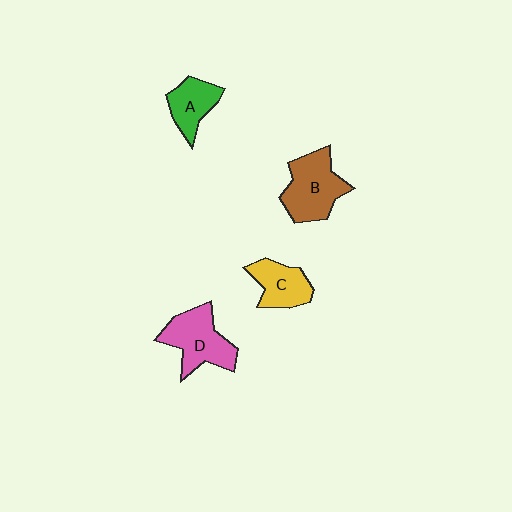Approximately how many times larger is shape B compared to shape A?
Approximately 1.5 times.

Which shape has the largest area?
Shape B (brown).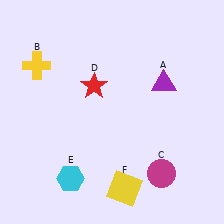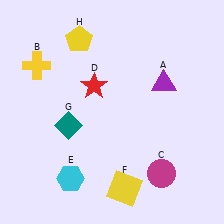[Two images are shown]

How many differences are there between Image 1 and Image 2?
There are 2 differences between the two images.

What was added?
A teal diamond (G), a yellow pentagon (H) were added in Image 2.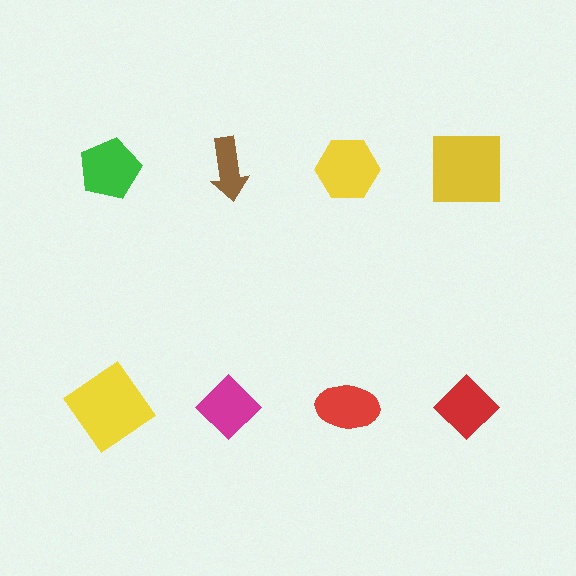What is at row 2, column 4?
A red diamond.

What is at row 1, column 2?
A brown arrow.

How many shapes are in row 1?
4 shapes.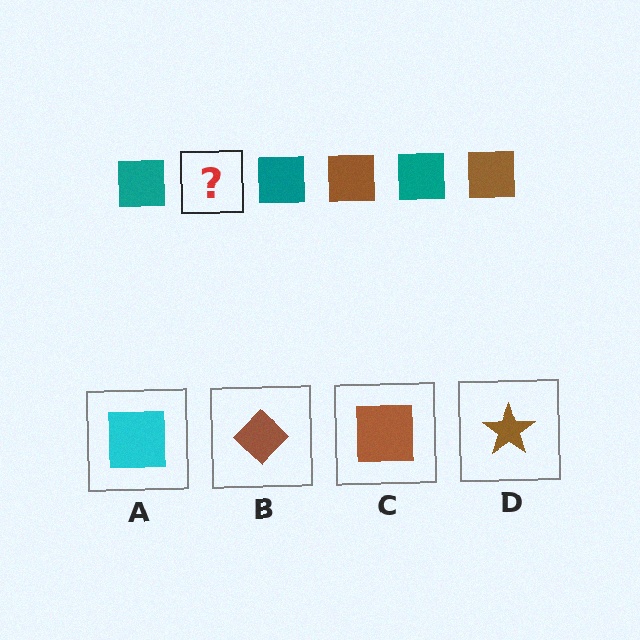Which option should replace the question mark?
Option C.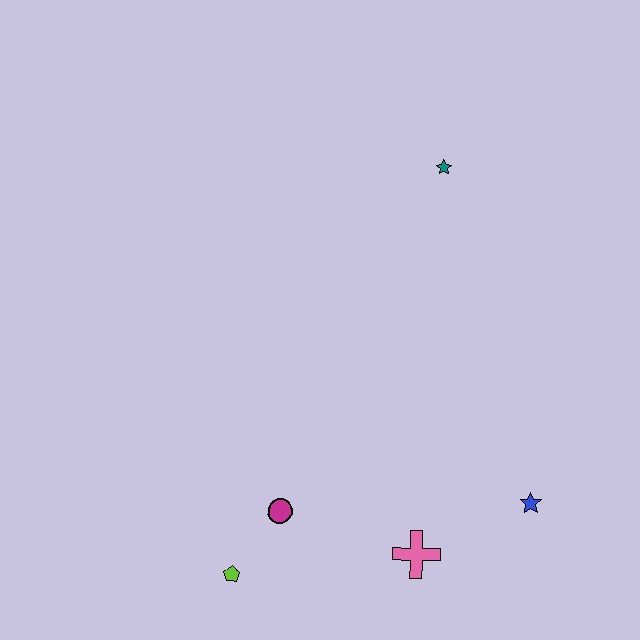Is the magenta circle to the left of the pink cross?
Yes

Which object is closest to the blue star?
The pink cross is closest to the blue star.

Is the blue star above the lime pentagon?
Yes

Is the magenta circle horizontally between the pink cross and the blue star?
No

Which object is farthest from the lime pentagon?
The teal star is farthest from the lime pentagon.